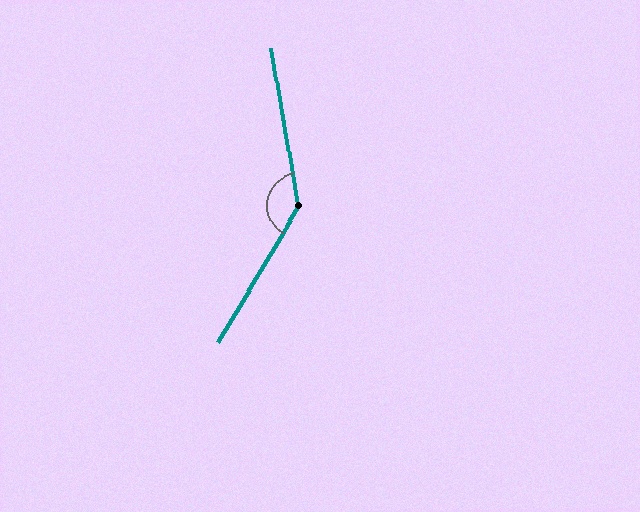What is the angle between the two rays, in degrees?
Approximately 139 degrees.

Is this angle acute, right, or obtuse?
It is obtuse.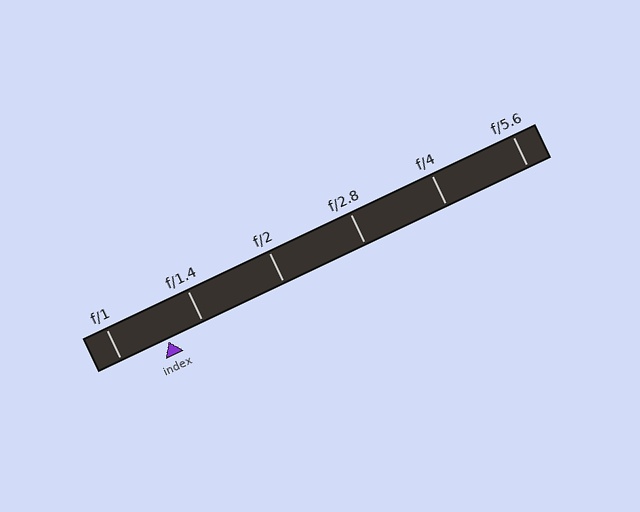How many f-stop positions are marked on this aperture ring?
There are 6 f-stop positions marked.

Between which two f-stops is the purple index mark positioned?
The index mark is between f/1 and f/1.4.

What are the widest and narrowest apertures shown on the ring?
The widest aperture shown is f/1 and the narrowest is f/5.6.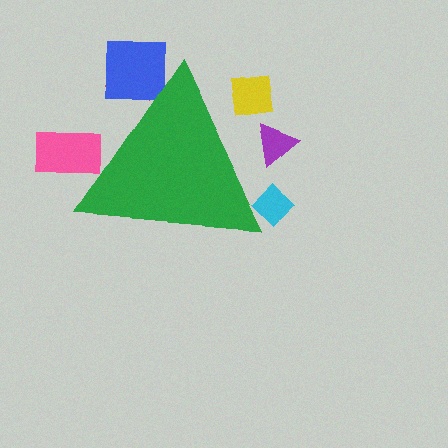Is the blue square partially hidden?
Yes, the blue square is partially hidden behind the green triangle.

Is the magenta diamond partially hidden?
Yes, the magenta diamond is partially hidden behind the green triangle.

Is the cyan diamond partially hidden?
Yes, the cyan diamond is partially hidden behind the green triangle.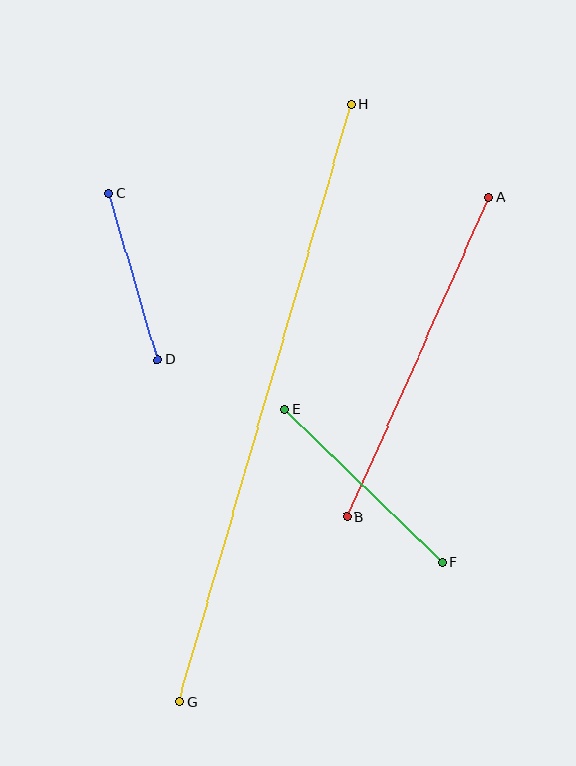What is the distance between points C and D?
The distance is approximately 174 pixels.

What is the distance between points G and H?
The distance is approximately 622 pixels.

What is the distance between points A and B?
The distance is approximately 350 pixels.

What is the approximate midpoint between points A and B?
The midpoint is at approximately (418, 357) pixels.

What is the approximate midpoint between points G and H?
The midpoint is at approximately (265, 403) pixels.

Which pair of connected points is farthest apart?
Points G and H are farthest apart.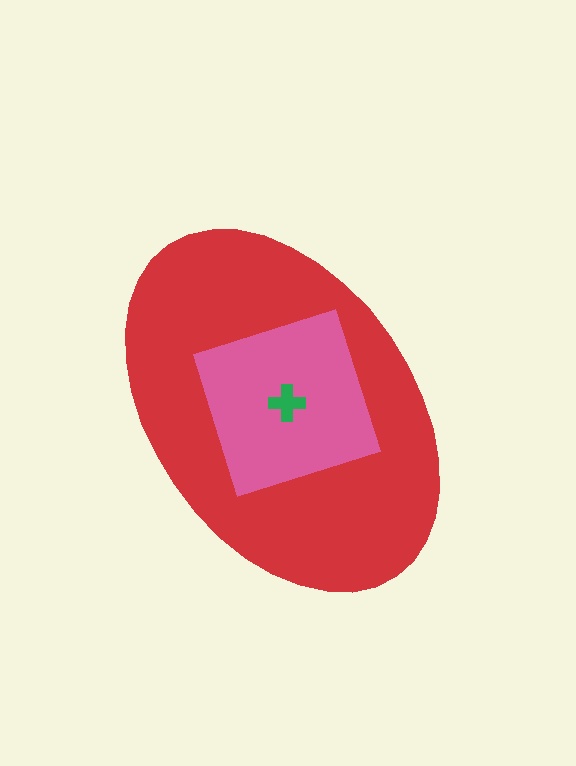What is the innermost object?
The green cross.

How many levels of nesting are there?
3.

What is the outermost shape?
The red ellipse.